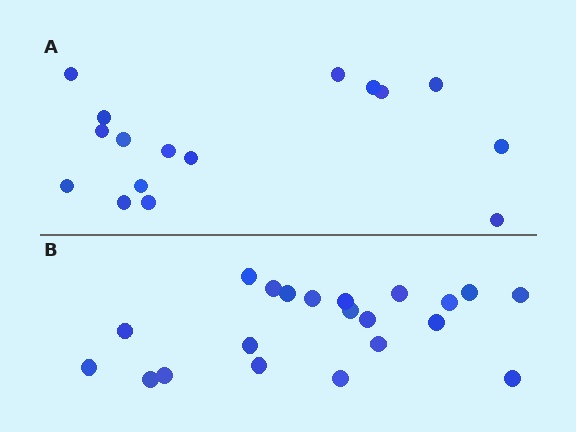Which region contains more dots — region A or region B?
Region B (the bottom region) has more dots.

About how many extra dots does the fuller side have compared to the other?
Region B has about 5 more dots than region A.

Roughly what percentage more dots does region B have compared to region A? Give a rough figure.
About 30% more.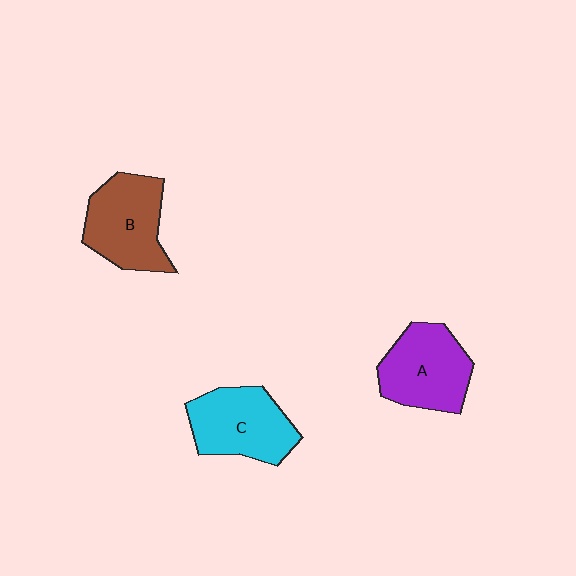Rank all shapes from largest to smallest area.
From largest to smallest: B (brown), C (cyan), A (purple).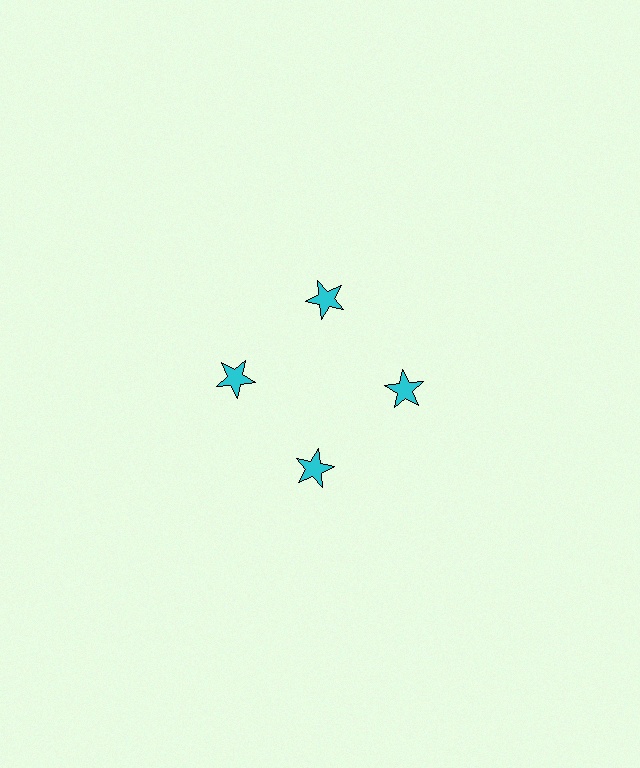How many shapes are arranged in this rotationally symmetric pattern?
There are 4 shapes, arranged in 4 groups of 1.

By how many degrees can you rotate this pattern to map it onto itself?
The pattern maps onto itself every 90 degrees of rotation.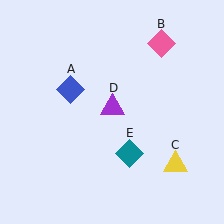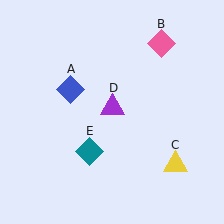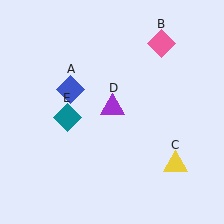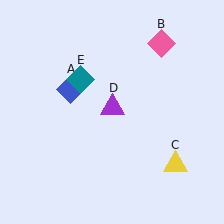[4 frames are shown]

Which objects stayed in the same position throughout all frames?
Blue diamond (object A) and pink diamond (object B) and yellow triangle (object C) and purple triangle (object D) remained stationary.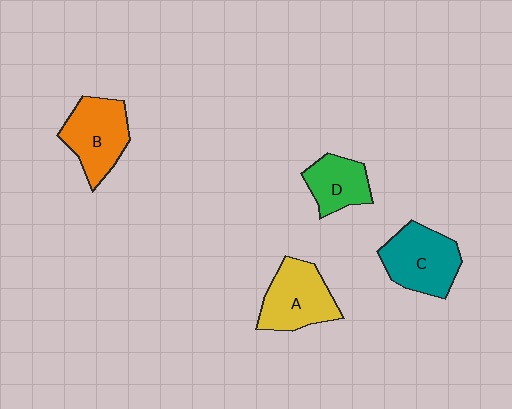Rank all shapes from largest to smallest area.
From largest to smallest: C (teal), B (orange), A (yellow), D (green).